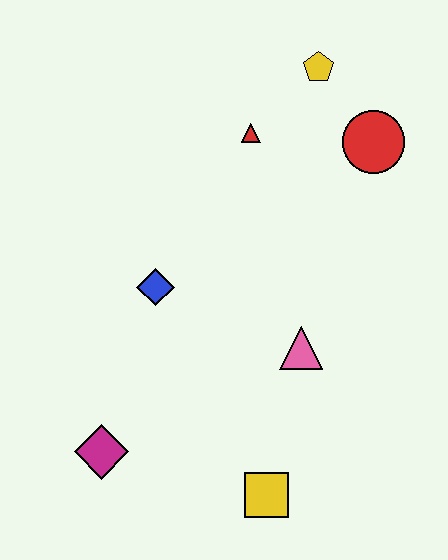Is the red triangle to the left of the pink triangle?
Yes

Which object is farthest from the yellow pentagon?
The magenta diamond is farthest from the yellow pentagon.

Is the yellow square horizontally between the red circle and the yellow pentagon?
No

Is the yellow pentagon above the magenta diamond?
Yes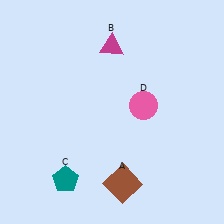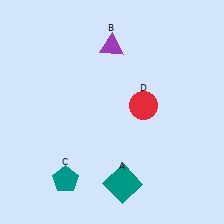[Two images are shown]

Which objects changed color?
A changed from brown to teal. B changed from magenta to purple. D changed from pink to red.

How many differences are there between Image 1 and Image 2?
There are 3 differences between the two images.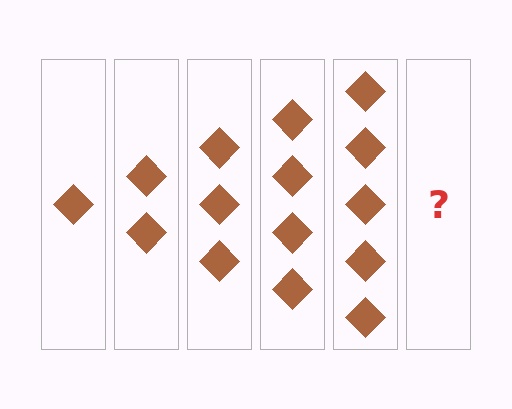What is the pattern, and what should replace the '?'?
The pattern is that each step adds one more diamond. The '?' should be 6 diamonds.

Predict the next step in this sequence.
The next step is 6 diamonds.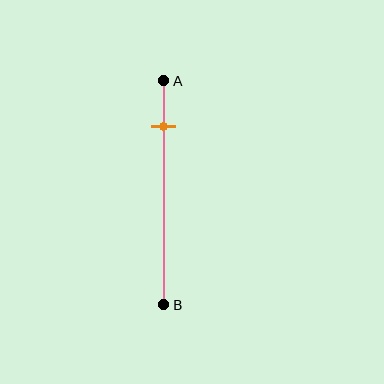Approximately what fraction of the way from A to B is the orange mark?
The orange mark is approximately 20% of the way from A to B.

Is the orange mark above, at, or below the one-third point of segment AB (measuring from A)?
The orange mark is above the one-third point of segment AB.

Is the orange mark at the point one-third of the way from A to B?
No, the mark is at about 20% from A, not at the 33% one-third point.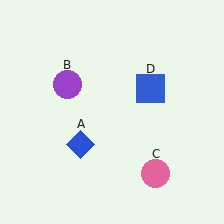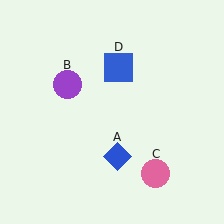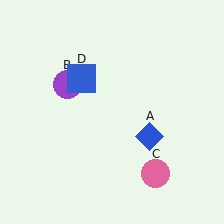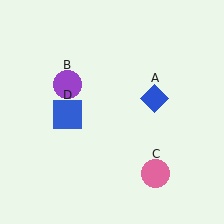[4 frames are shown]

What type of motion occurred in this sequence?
The blue diamond (object A), blue square (object D) rotated counterclockwise around the center of the scene.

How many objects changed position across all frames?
2 objects changed position: blue diamond (object A), blue square (object D).